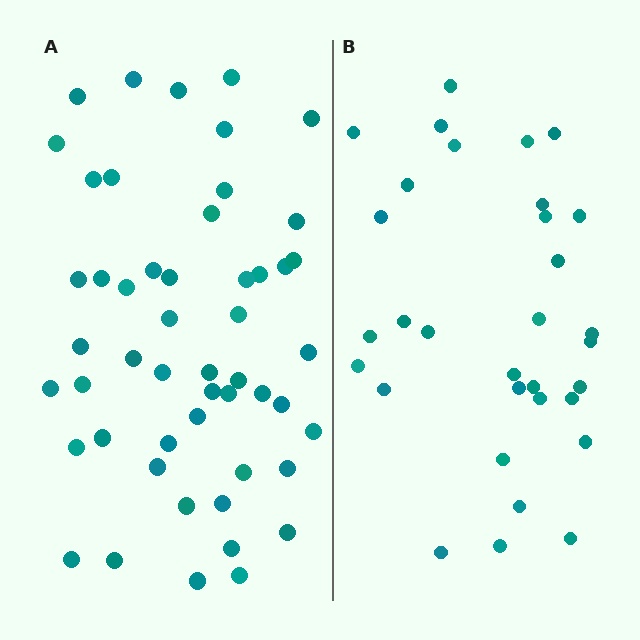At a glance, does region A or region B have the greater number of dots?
Region A (the left region) has more dots.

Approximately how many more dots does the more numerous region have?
Region A has approximately 20 more dots than region B.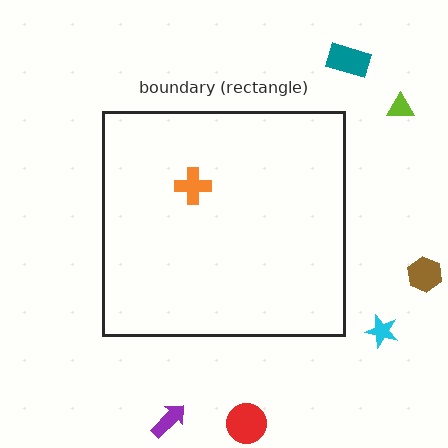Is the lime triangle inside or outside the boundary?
Outside.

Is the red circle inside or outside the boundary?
Outside.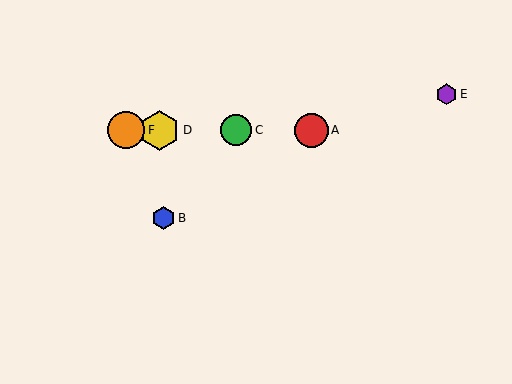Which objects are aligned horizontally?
Objects A, C, D, F are aligned horizontally.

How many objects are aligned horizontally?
4 objects (A, C, D, F) are aligned horizontally.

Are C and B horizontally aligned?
No, C is at y≈130 and B is at y≈218.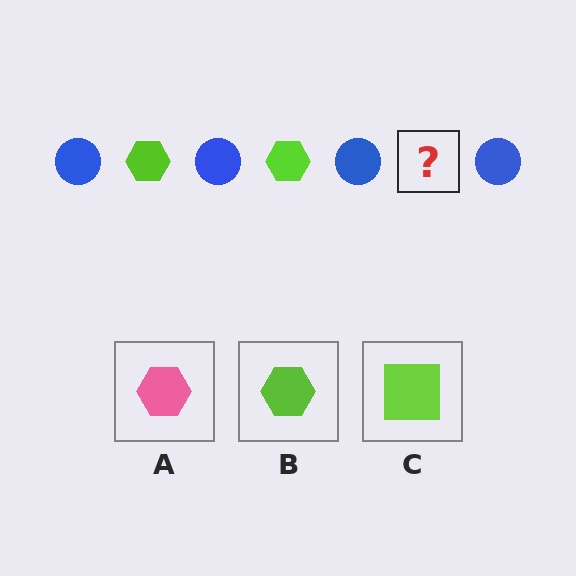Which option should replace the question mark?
Option B.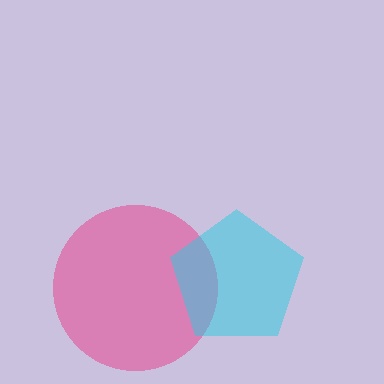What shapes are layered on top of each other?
The layered shapes are: a pink circle, a cyan pentagon.